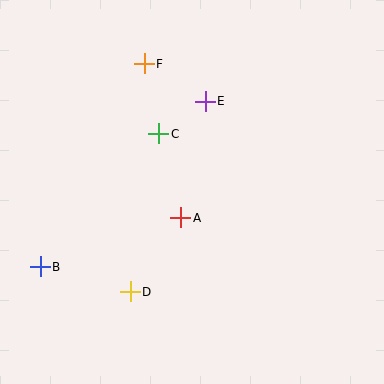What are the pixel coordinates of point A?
Point A is at (181, 218).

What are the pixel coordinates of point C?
Point C is at (159, 134).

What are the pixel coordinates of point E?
Point E is at (205, 101).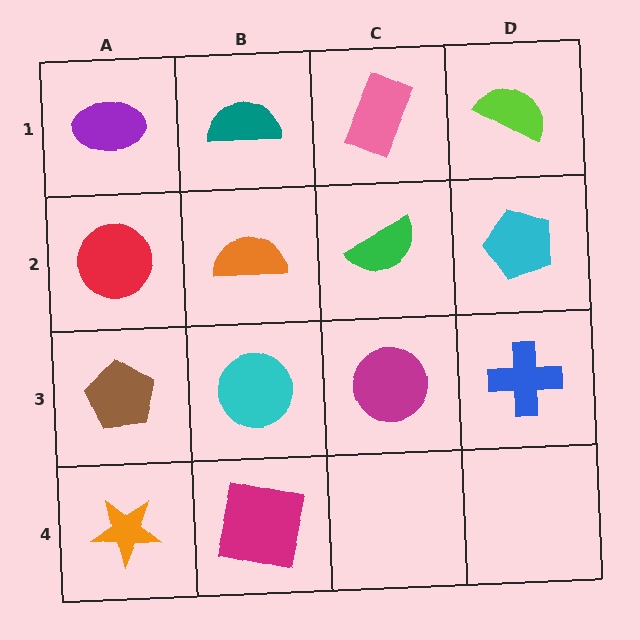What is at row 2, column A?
A red circle.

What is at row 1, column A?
A purple ellipse.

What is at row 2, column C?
A green semicircle.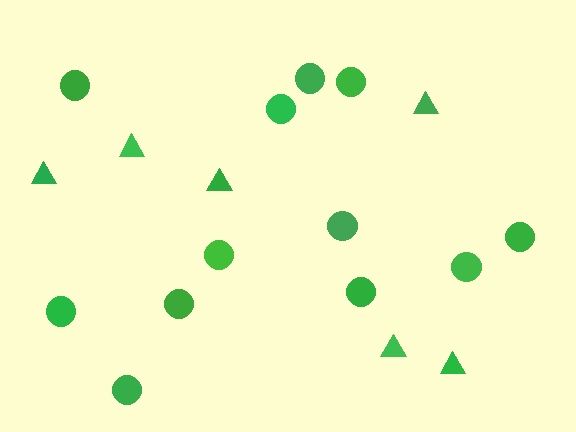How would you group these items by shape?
There are 2 groups: one group of circles (12) and one group of triangles (6).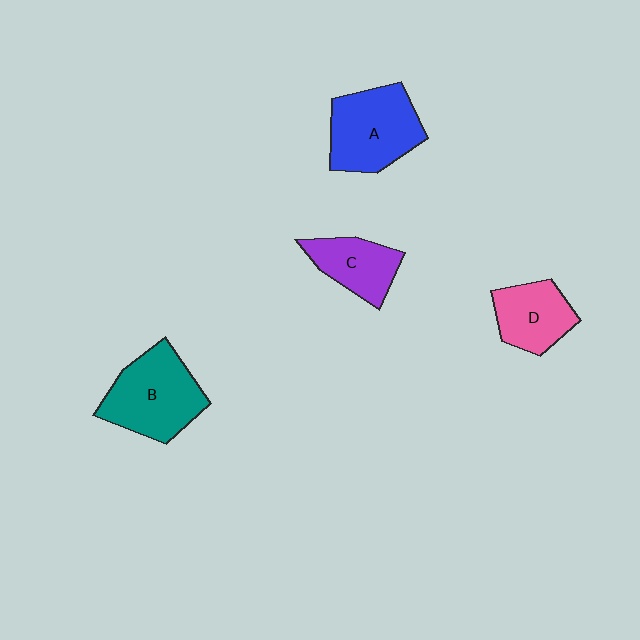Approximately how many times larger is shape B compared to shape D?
Approximately 1.5 times.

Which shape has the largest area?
Shape B (teal).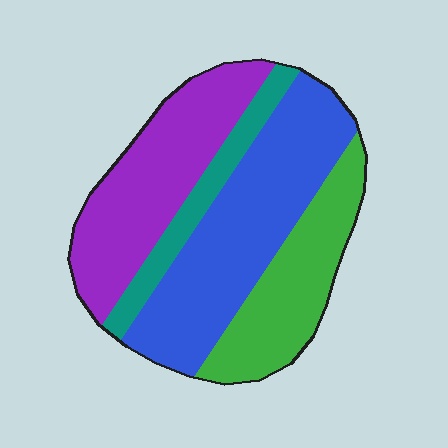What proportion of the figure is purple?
Purple covers 29% of the figure.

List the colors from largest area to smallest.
From largest to smallest: blue, purple, green, teal.